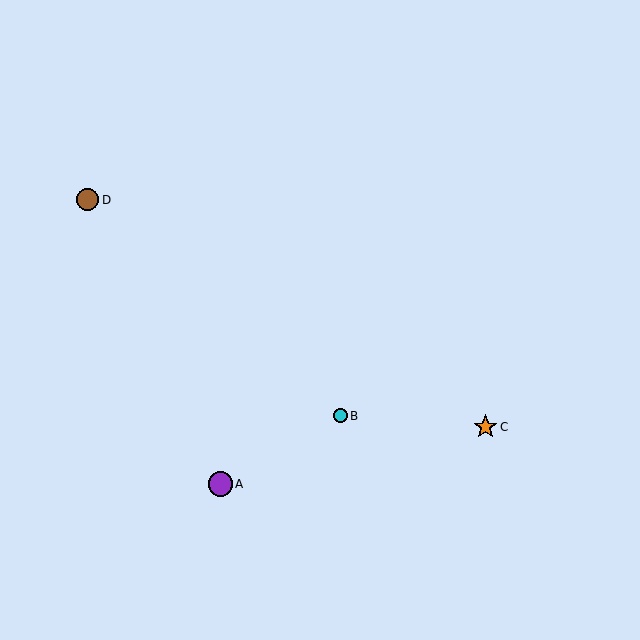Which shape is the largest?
The purple circle (labeled A) is the largest.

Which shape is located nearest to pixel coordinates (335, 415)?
The cyan circle (labeled B) at (340, 416) is nearest to that location.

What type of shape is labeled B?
Shape B is a cyan circle.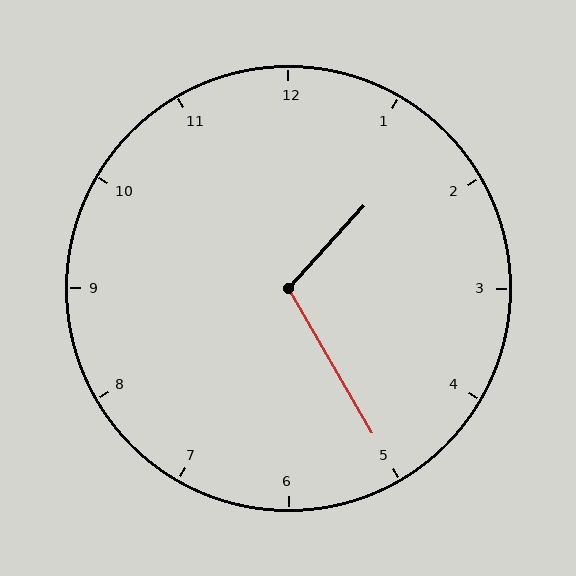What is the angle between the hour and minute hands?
Approximately 108 degrees.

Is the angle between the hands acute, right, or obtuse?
It is obtuse.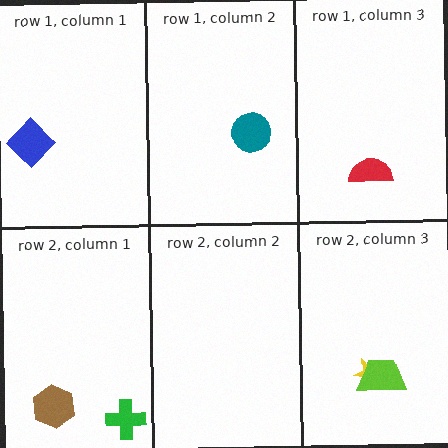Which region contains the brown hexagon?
The row 2, column 1 region.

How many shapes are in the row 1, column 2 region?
1.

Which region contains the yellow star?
The row 2, column 3 region.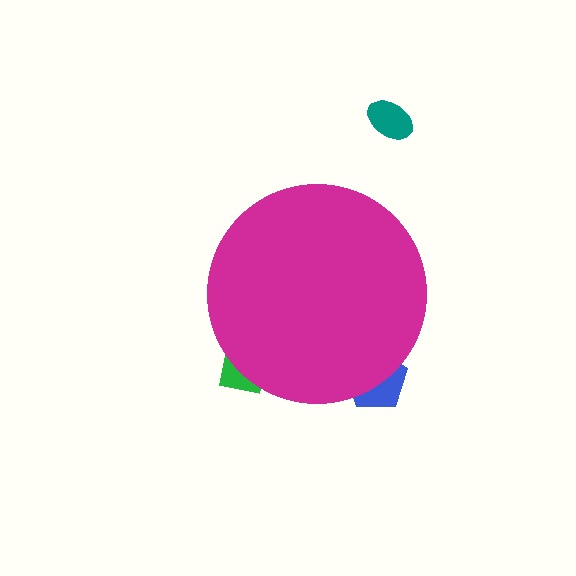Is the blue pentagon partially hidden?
Yes, the blue pentagon is partially hidden behind the magenta circle.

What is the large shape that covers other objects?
A magenta circle.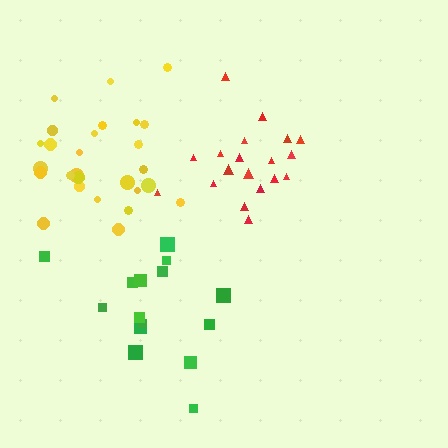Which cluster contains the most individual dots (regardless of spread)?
Yellow (27).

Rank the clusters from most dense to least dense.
yellow, red, green.